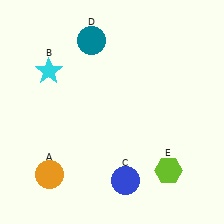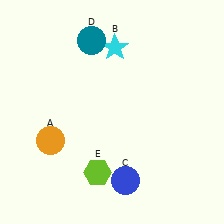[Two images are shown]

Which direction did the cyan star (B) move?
The cyan star (B) moved right.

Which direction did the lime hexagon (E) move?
The lime hexagon (E) moved left.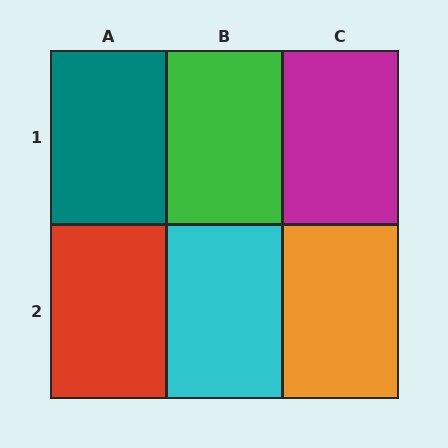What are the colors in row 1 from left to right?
Teal, green, magenta.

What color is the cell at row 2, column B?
Cyan.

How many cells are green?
1 cell is green.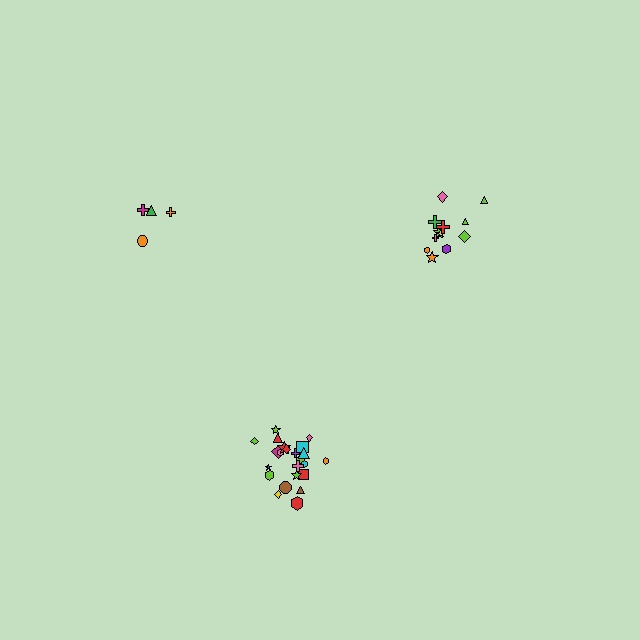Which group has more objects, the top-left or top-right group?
The top-right group.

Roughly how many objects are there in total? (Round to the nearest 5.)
Roughly 40 objects in total.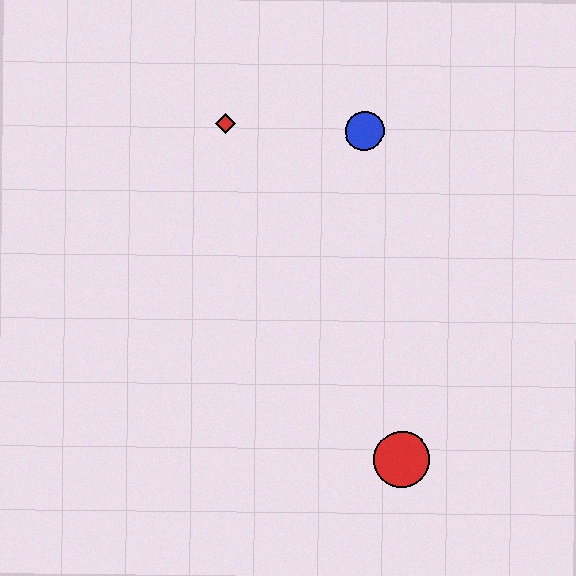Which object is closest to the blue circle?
The red diamond is closest to the blue circle.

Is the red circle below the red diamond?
Yes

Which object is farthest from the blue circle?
The red circle is farthest from the blue circle.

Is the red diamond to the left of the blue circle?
Yes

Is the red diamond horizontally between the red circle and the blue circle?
No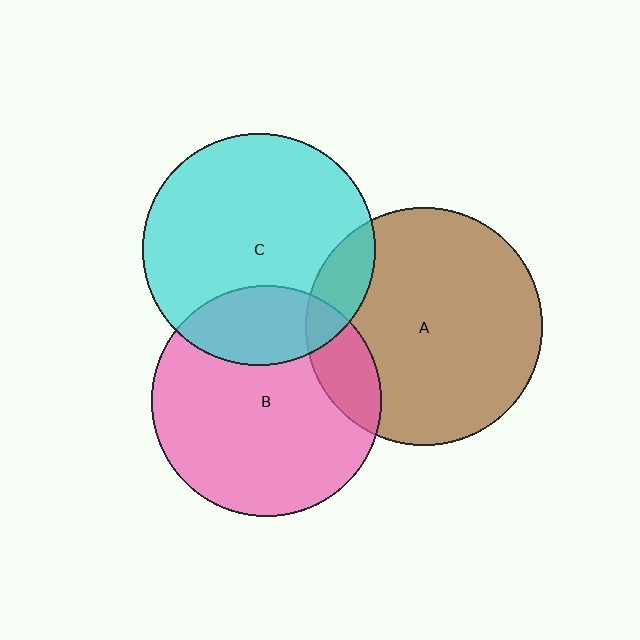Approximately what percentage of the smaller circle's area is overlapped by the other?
Approximately 25%.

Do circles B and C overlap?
Yes.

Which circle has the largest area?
Circle A (brown).